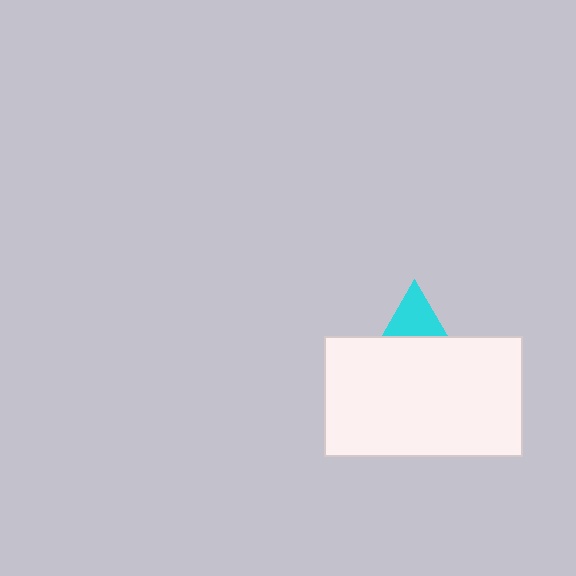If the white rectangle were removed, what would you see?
You would see the complete cyan triangle.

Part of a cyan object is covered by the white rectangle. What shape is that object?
It is a triangle.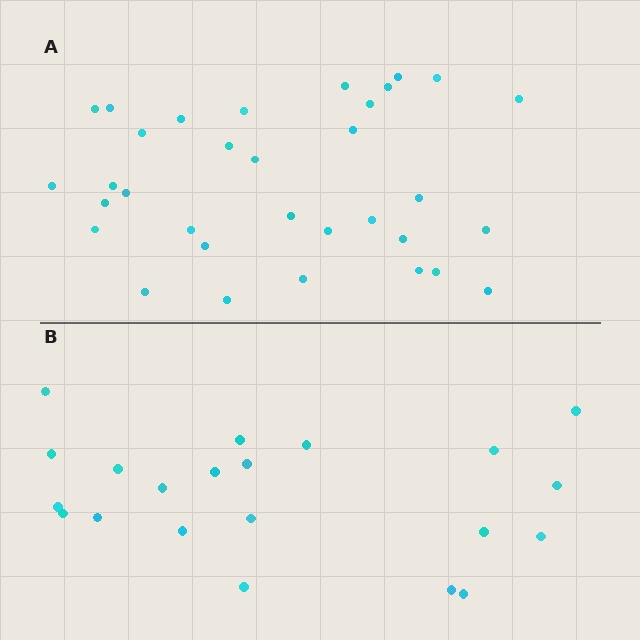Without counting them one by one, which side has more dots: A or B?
Region A (the top region) has more dots.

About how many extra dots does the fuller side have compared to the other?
Region A has roughly 12 or so more dots than region B.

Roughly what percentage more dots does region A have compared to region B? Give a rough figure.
About 55% more.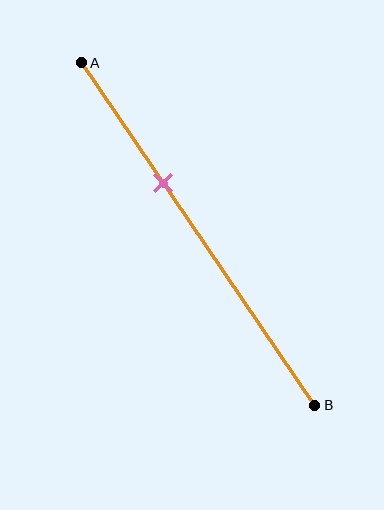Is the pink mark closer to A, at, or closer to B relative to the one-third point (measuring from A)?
The pink mark is approximately at the one-third point of segment AB.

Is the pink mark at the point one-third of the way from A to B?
Yes, the mark is approximately at the one-third point.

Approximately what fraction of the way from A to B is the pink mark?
The pink mark is approximately 35% of the way from A to B.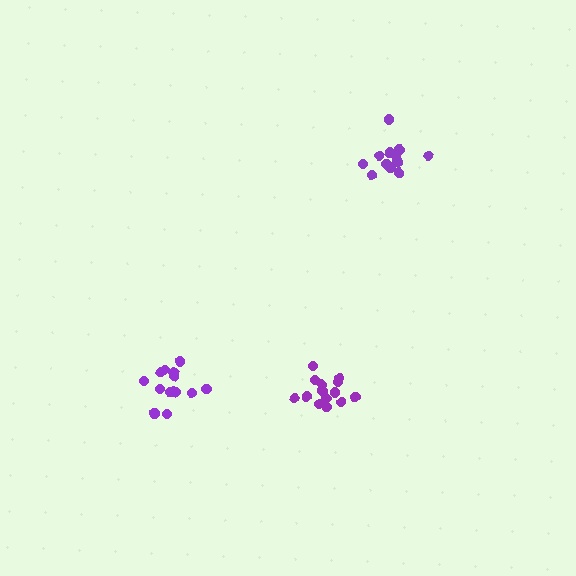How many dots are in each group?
Group 1: 12 dots, Group 2: 14 dots, Group 3: 14 dots (40 total).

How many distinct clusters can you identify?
There are 3 distinct clusters.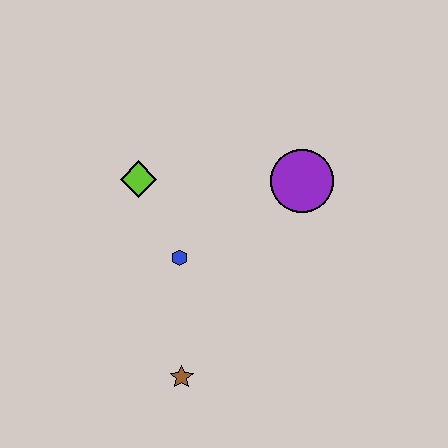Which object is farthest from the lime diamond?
The brown star is farthest from the lime diamond.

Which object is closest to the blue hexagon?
The lime diamond is closest to the blue hexagon.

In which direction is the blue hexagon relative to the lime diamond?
The blue hexagon is below the lime diamond.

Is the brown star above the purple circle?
No